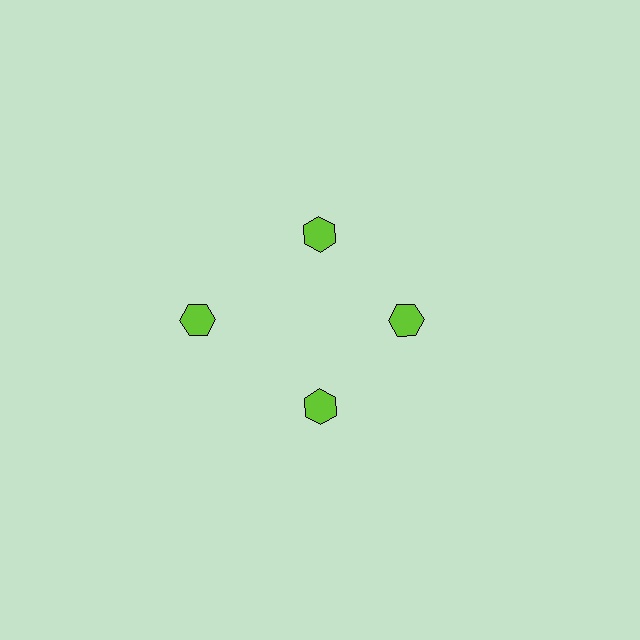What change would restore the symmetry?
The symmetry would be restored by moving it inward, back onto the ring so that all 4 hexagons sit at equal angles and equal distance from the center.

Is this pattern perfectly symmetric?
No. The 4 lime hexagons are arranged in a ring, but one element near the 9 o'clock position is pushed outward from the center, breaking the 4-fold rotational symmetry.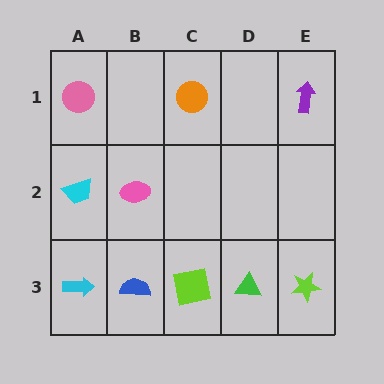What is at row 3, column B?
A blue semicircle.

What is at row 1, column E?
A purple arrow.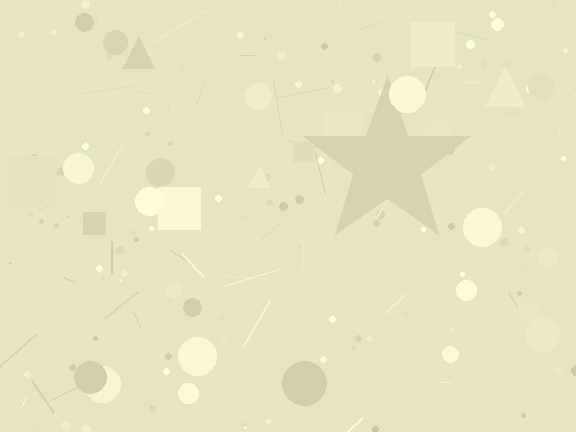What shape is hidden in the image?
A star is hidden in the image.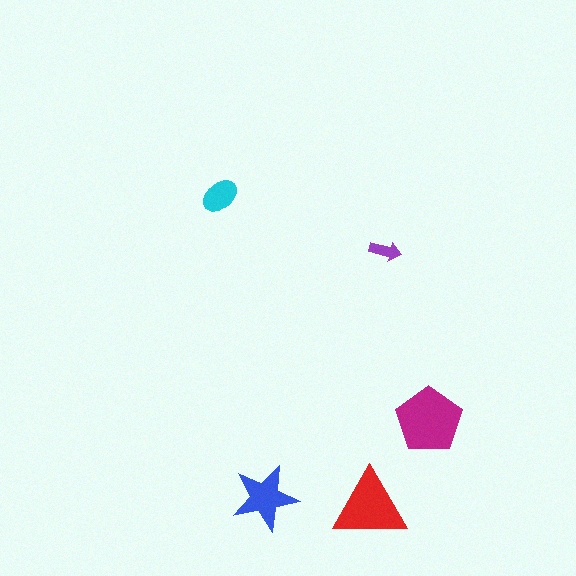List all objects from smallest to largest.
The purple arrow, the cyan ellipse, the blue star, the red triangle, the magenta pentagon.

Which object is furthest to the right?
The magenta pentagon is rightmost.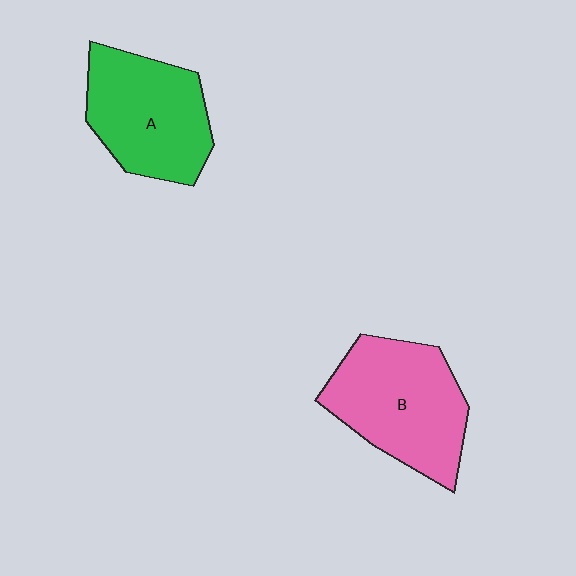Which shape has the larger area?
Shape B (pink).